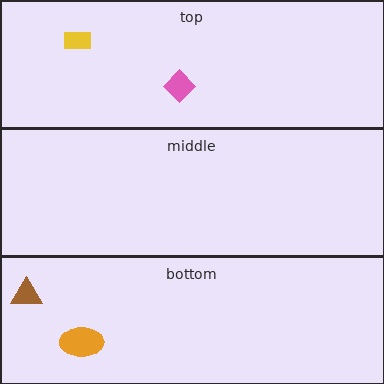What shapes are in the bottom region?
The brown triangle, the orange ellipse.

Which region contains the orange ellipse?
The bottom region.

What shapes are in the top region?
The pink diamond, the yellow rectangle.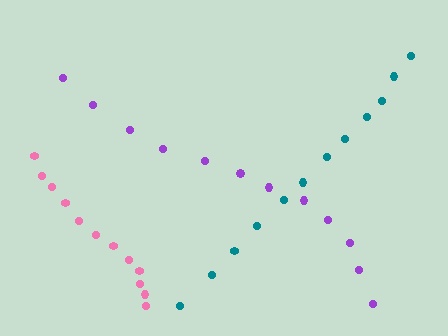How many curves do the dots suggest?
There are 3 distinct paths.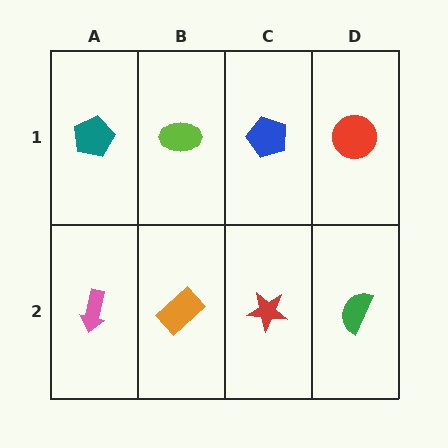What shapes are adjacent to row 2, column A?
A teal pentagon (row 1, column A), an orange rectangle (row 2, column B).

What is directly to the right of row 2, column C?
A green semicircle.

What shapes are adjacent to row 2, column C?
A blue pentagon (row 1, column C), an orange rectangle (row 2, column B), a green semicircle (row 2, column D).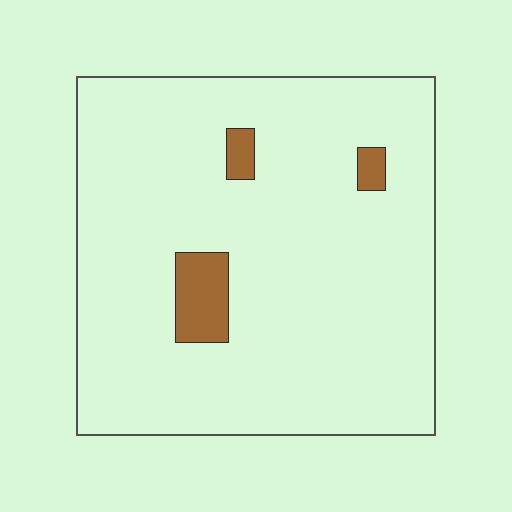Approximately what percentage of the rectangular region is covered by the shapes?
Approximately 5%.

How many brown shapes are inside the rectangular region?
3.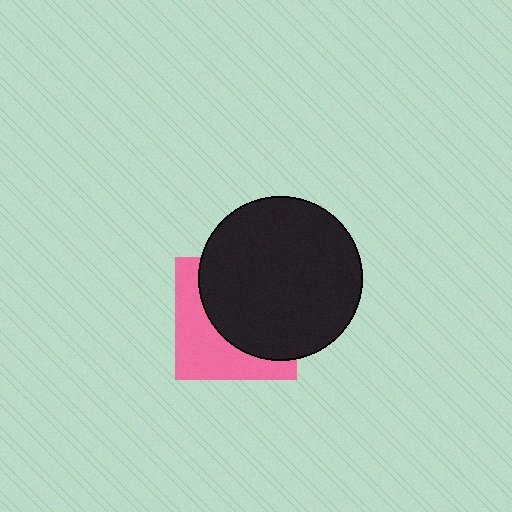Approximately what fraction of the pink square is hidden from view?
Roughly 59% of the pink square is hidden behind the black circle.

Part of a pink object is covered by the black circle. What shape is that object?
It is a square.